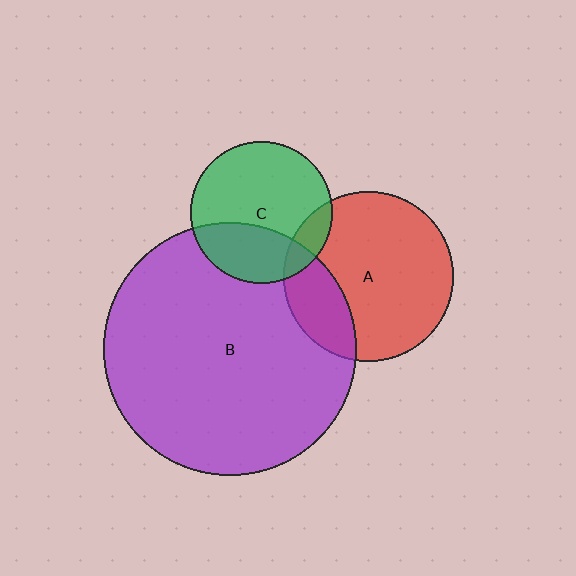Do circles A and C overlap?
Yes.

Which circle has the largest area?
Circle B (purple).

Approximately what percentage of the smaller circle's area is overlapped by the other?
Approximately 15%.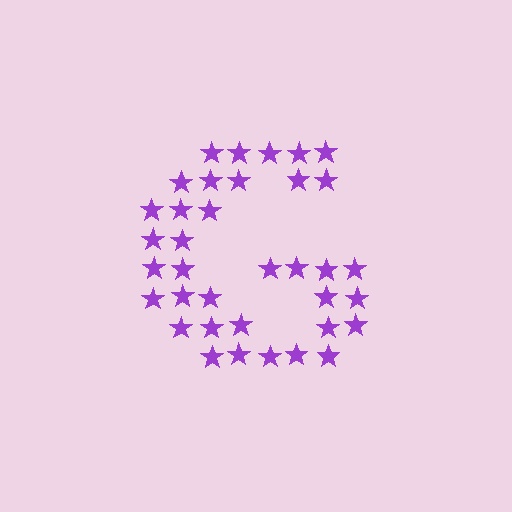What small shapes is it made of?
It is made of small stars.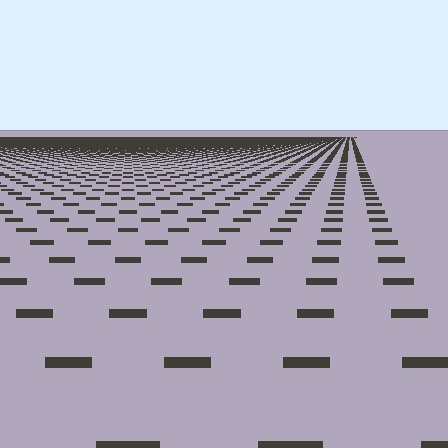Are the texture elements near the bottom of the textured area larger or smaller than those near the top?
Larger. Near the bottom, elements are closer to the viewer and appear at a bigger on-screen size.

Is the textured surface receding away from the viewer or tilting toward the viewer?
The surface is receding away from the viewer. Texture elements get smaller and denser toward the top.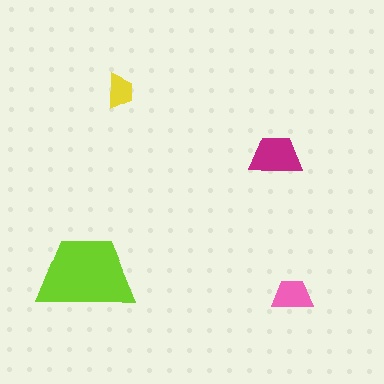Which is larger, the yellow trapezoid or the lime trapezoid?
The lime one.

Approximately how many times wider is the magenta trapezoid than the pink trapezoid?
About 1.5 times wider.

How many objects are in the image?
There are 4 objects in the image.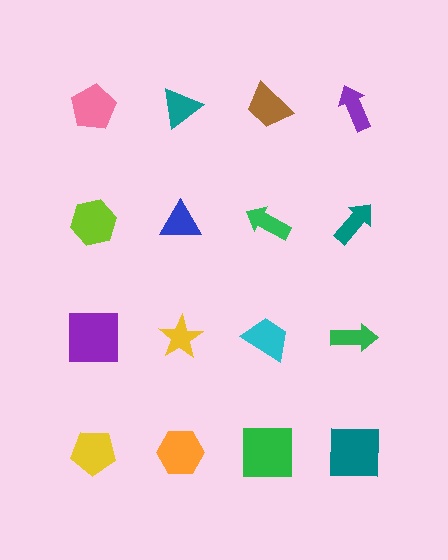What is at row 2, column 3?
A green arrow.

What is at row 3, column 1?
A purple square.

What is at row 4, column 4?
A teal square.